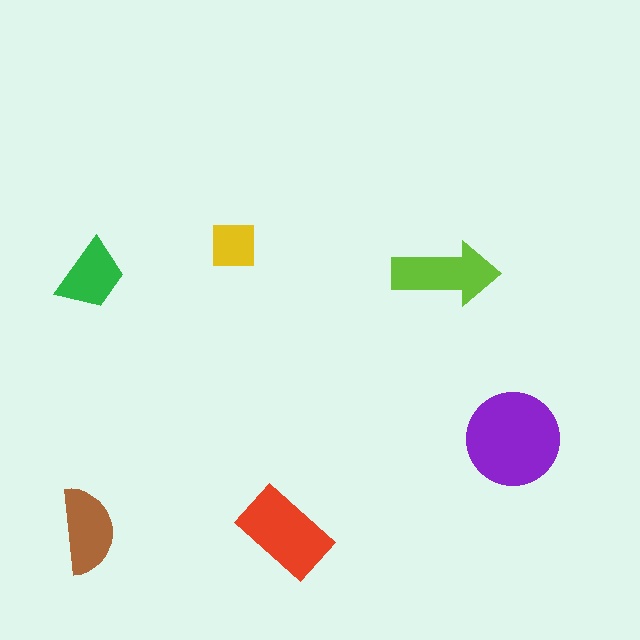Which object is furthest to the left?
The brown semicircle is leftmost.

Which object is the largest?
The purple circle.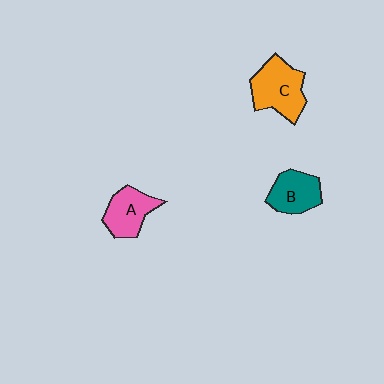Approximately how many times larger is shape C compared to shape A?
Approximately 1.3 times.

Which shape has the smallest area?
Shape B (teal).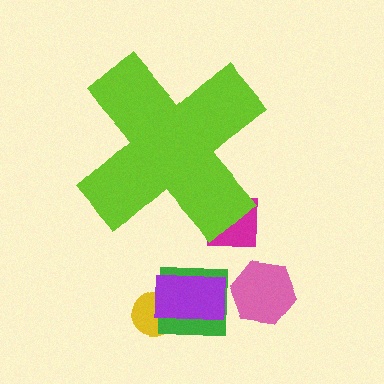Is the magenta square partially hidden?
Yes, the magenta square is partially hidden behind the lime cross.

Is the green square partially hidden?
No, the green square is fully visible.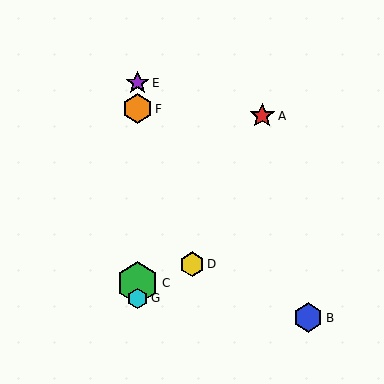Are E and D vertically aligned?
No, E is at x≈138 and D is at x≈192.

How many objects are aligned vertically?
4 objects (C, E, F, G) are aligned vertically.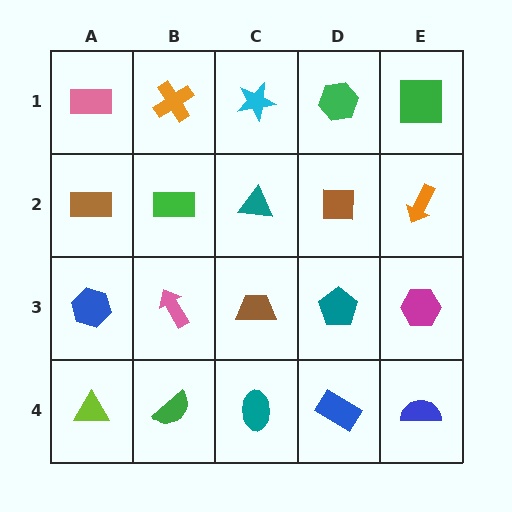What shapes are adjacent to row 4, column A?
A blue hexagon (row 3, column A), a green semicircle (row 4, column B).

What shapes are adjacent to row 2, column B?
An orange cross (row 1, column B), a pink arrow (row 3, column B), a brown rectangle (row 2, column A), a teal triangle (row 2, column C).